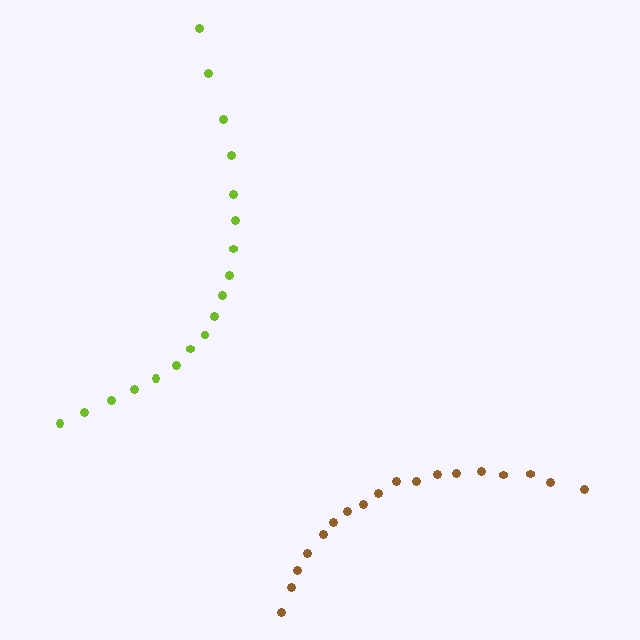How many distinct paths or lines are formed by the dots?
There are 2 distinct paths.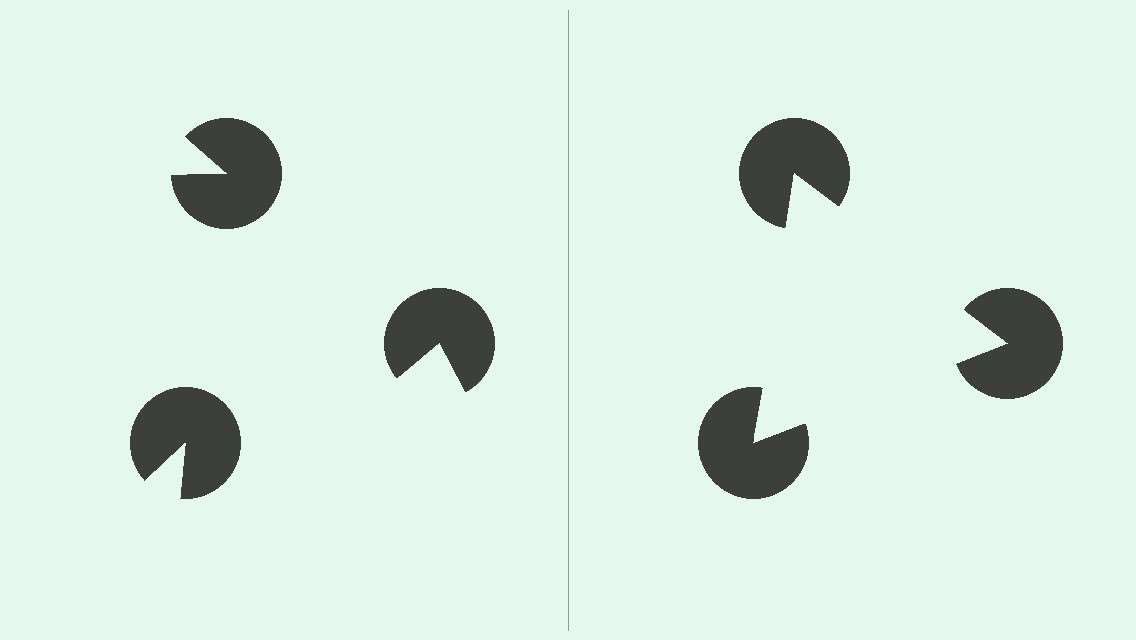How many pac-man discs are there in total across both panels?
6 — 3 on each side.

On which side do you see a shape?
An illusory triangle appears on the right side. On the left side the wedge cuts are rotated, so no coherent shape forms.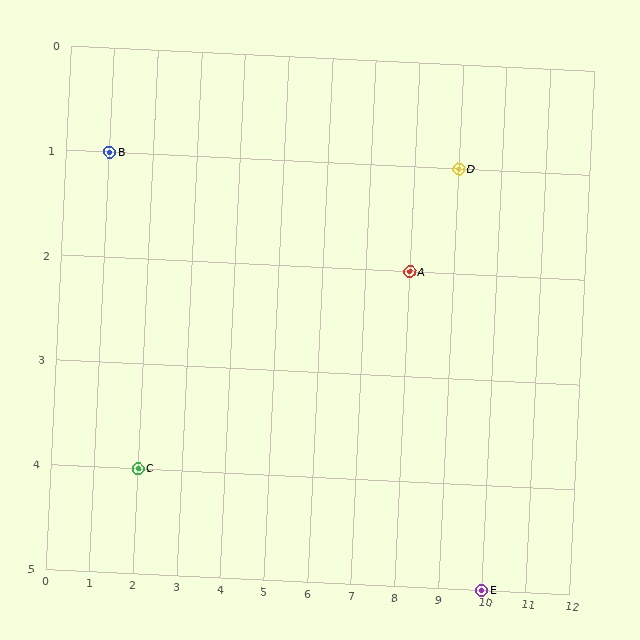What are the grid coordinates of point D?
Point D is at grid coordinates (9, 1).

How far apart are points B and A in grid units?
Points B and A are 7 columns and 1 row apart (about 7.1 grid units diagonally).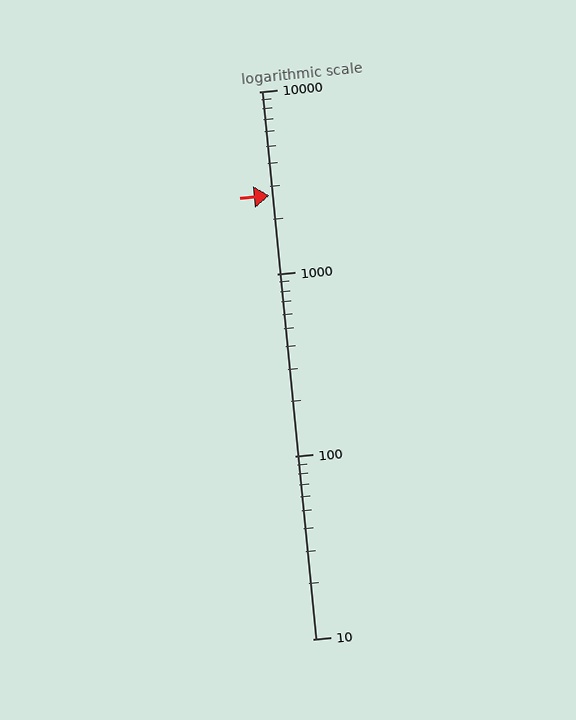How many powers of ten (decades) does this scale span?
The scale spans 3 decades, from 10 to 10000.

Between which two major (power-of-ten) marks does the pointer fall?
The pointer is between 1000 and 10000.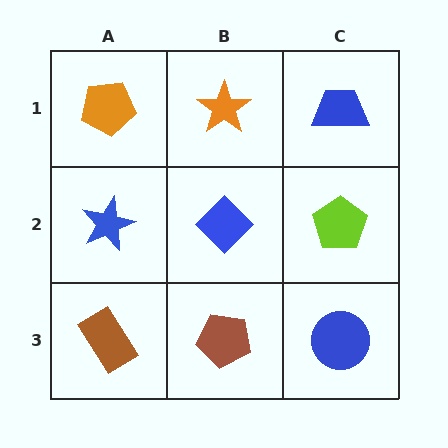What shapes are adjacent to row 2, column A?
An orange pentagon (row 1, column A), a brown rectangle (row 3, column A), a blue diamond (row 2, column B).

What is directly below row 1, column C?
A lime pentagon.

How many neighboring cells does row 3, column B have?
3.